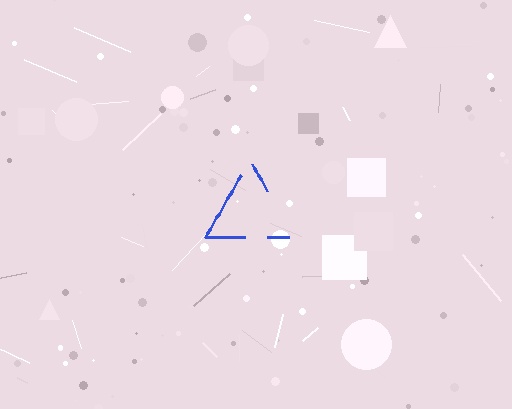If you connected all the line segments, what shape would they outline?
They would outline a triangle.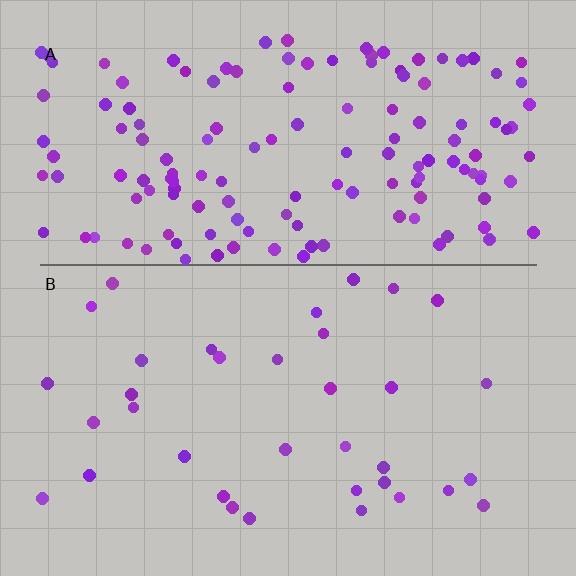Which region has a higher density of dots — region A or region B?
A (the top).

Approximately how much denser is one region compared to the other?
Approximately 4.1× — region A over region B.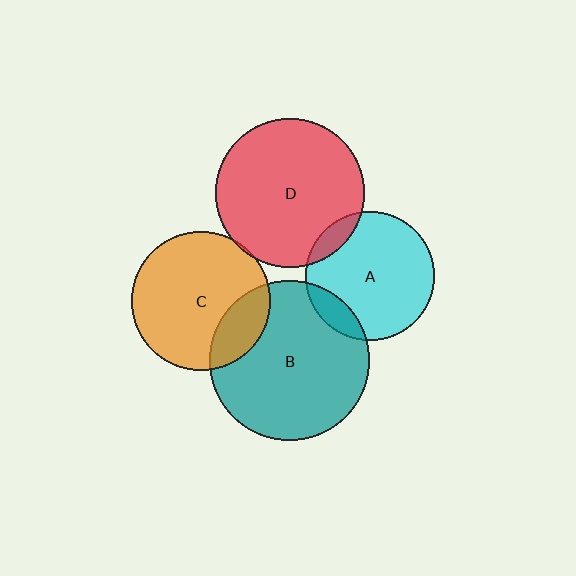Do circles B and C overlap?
Yes.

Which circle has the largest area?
Circle B (teal).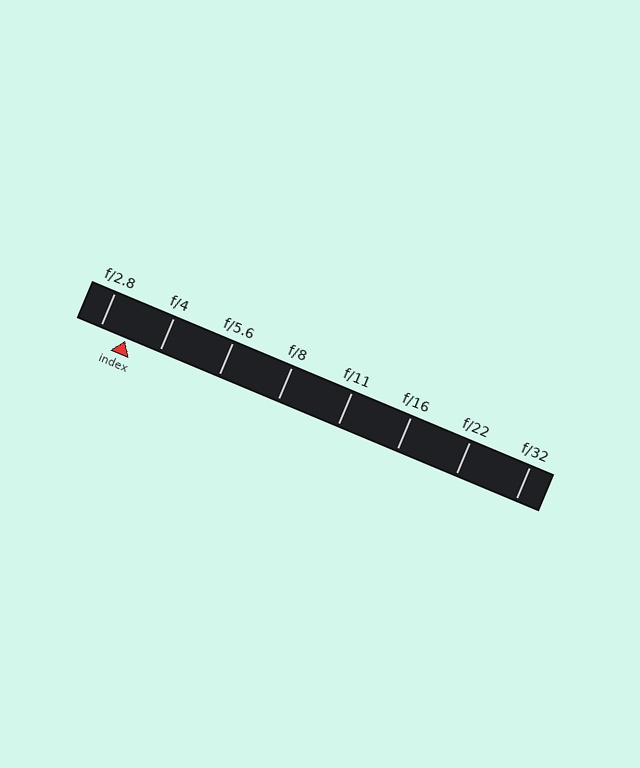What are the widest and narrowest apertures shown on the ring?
The widest aperture shown is f/2.8 and the narrowest is f/32.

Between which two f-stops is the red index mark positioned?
The index mark is between f/2.8 and f/4.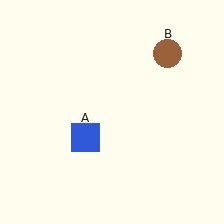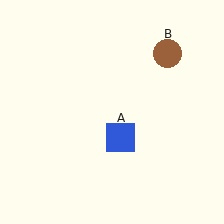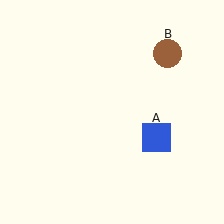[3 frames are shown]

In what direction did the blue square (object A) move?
The blue square (object A) moved right.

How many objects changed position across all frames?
1 object changed position: blue square (object A).